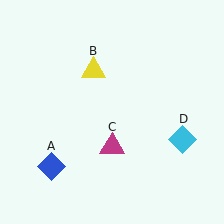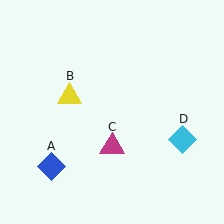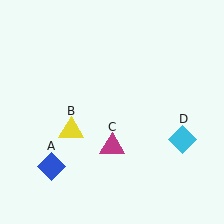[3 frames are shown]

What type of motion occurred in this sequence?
The yellow triangle (object B) rotated counterclockwise around the center of the scene.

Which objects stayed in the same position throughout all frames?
Blue diamond (object A) and magenta triangle (object C) and cyan diamond (object D) remained stationary.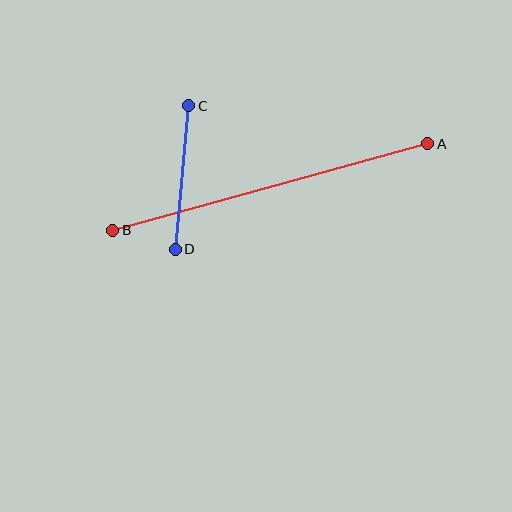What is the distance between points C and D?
The distance is approximately 144 pixels.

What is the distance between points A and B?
The distance is approximately 326 pixels.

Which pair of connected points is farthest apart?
Points A and B are farthest apart.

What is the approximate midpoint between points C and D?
The midpoint is at approximately (182, 178) pixels.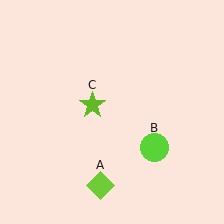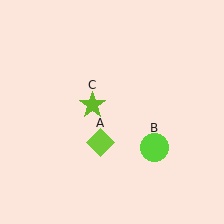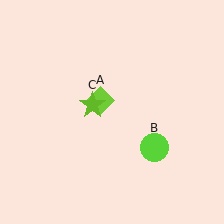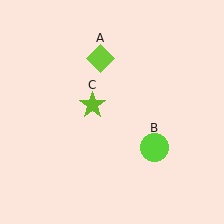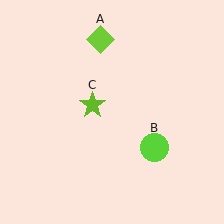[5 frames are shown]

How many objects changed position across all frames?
1 object changed position: lime diamond (object A).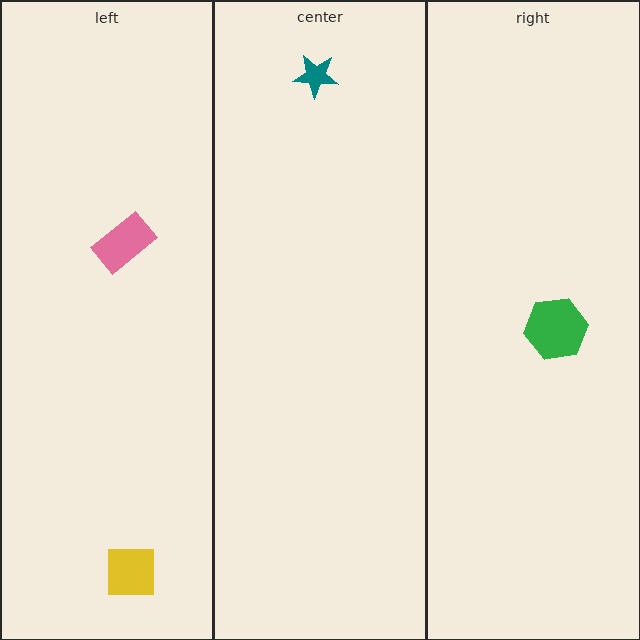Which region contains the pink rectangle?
The left region.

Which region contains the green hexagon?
The right region.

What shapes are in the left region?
The yellow square, the pink rectangle.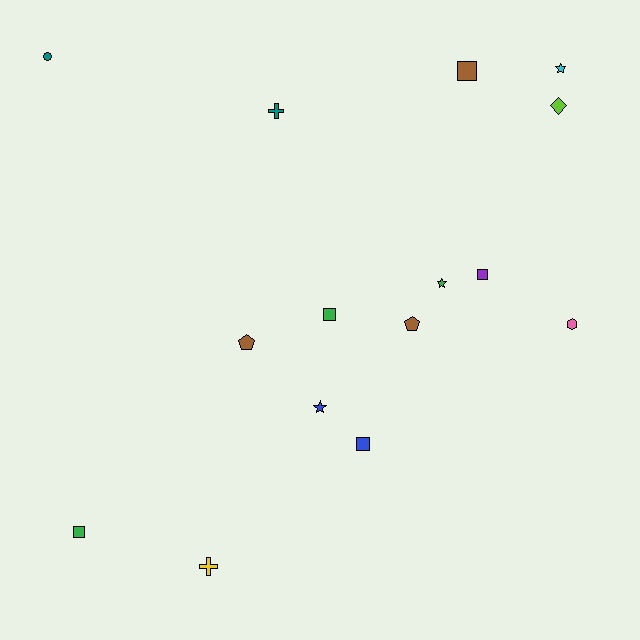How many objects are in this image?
There are 15 objects.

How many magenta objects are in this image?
There are no magenta objects.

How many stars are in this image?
There are 3 stars.